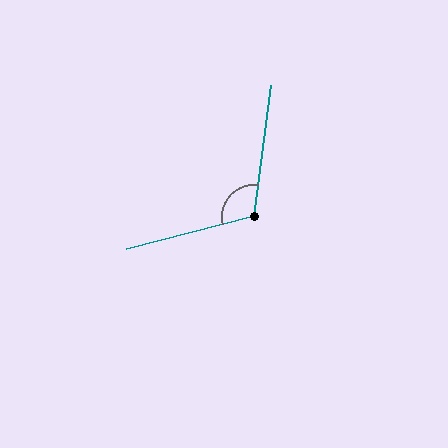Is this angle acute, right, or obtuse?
It is obtuse.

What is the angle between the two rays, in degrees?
Approximately 112 degrees.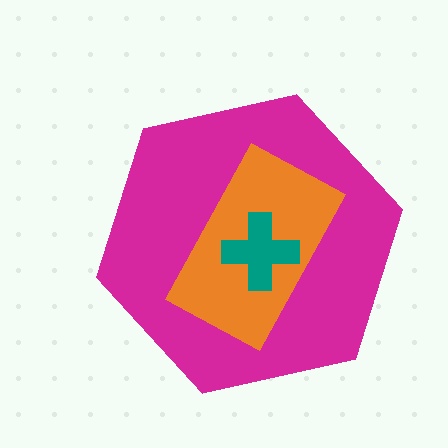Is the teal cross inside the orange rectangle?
Yes.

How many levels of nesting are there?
3.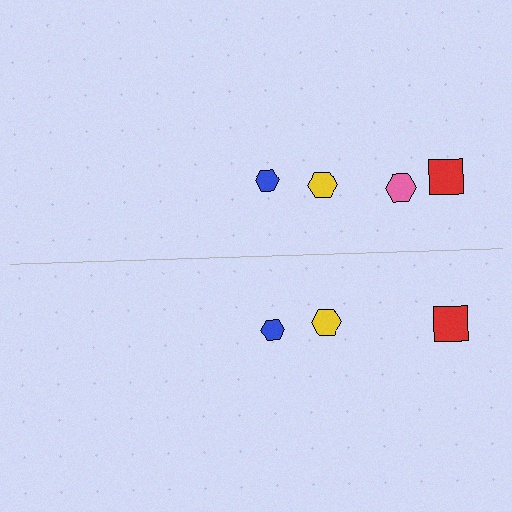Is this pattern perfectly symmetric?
No, the pattern is not perfectly symmetric. A pink hexagon is missing from the bottom side.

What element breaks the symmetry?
A pink hexagon is missing from the bottom side.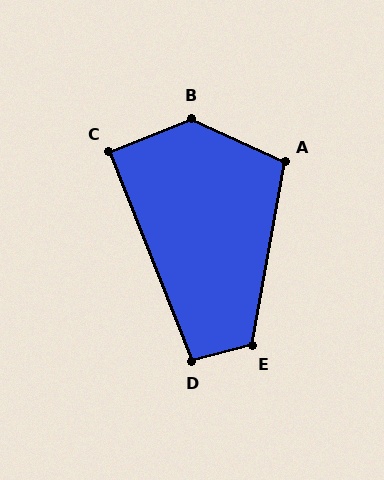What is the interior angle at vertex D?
Approximately 97 degrees (obtuse).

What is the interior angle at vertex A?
Approximately 105 degrees (obtuse).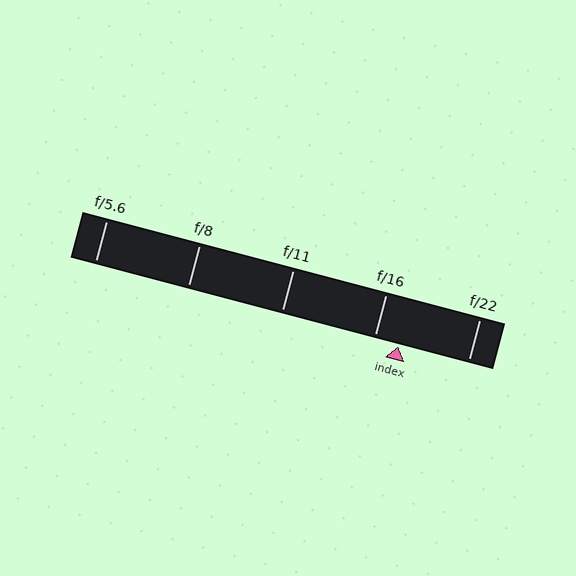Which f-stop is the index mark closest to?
The index mark is closest to f/16.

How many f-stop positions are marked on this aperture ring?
There are 5 f-stop positions marked.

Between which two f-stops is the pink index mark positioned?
The index mark is between f/16 and f/22.